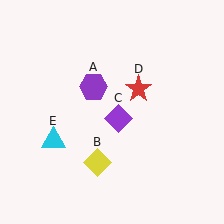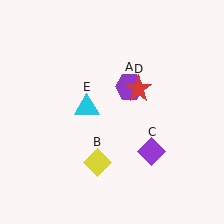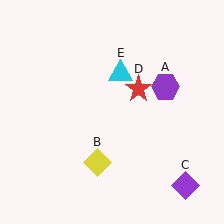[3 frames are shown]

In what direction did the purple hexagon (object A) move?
The purple hexagon (object A) moved right.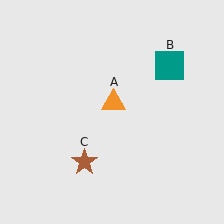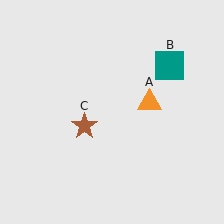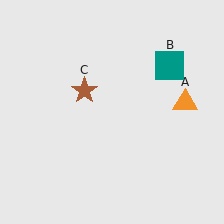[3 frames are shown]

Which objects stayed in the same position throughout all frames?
Teal square (object B) remained stationary.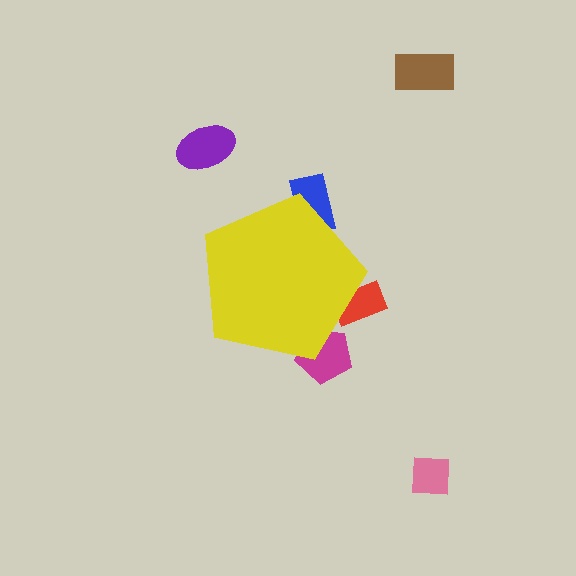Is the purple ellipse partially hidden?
No, the purple ellipse is fully visible.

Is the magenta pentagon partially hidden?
Yes, the magenta pentagon is partially hidden behind the yellow pentagon.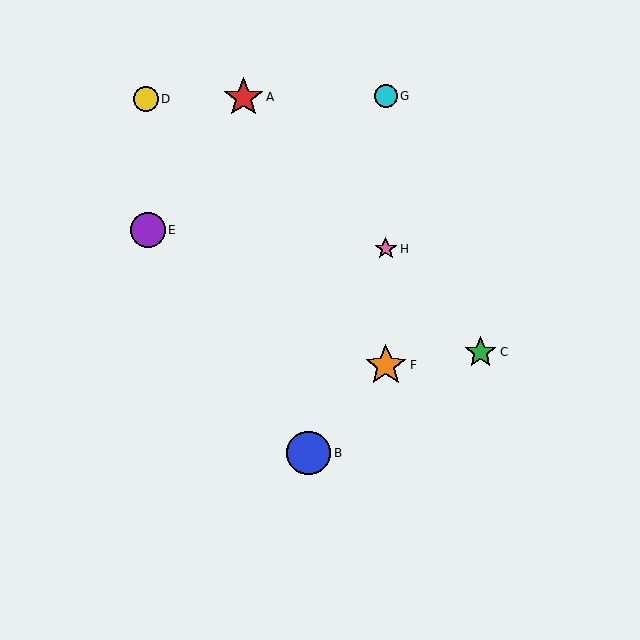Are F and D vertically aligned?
No, F is at x≈386 and D is at x≈146.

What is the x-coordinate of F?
Object F is at x≈386.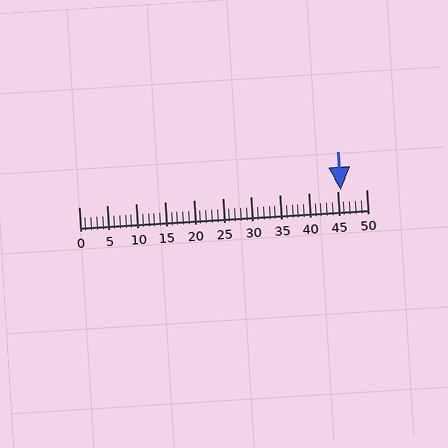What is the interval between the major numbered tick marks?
The major tick marks are spaced 5 units apart.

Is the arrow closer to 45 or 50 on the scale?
The arrow is closer to 45.